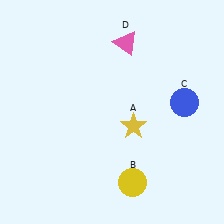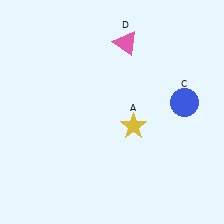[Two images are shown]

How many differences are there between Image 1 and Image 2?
There is 1 difference between the two images.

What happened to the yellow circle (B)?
The yellow circle (B) was removed in Image 2. It was in the bottom-right area of Image 1.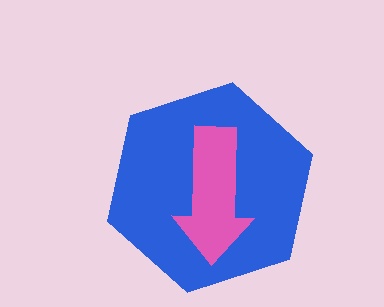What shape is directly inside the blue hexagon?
The pink arrow.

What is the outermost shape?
The blue hexagon.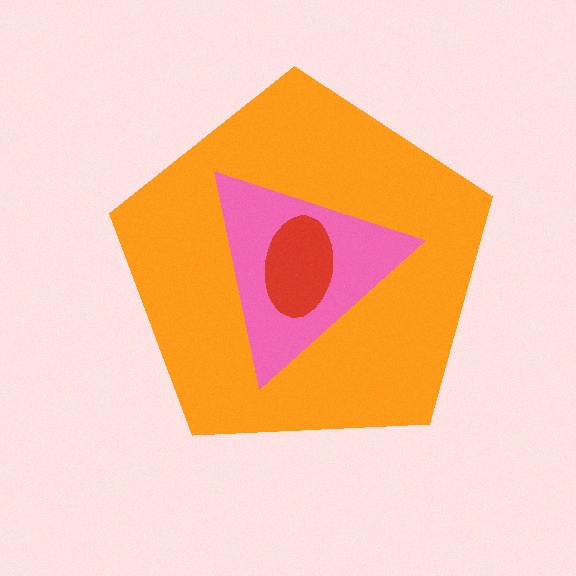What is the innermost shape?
The red ellipse.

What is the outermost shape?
The orange pentagon.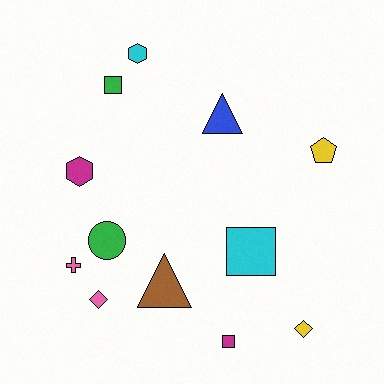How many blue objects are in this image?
There is 1 blue object.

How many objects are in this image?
There are 12 objects.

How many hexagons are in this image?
There are 2 hexagons.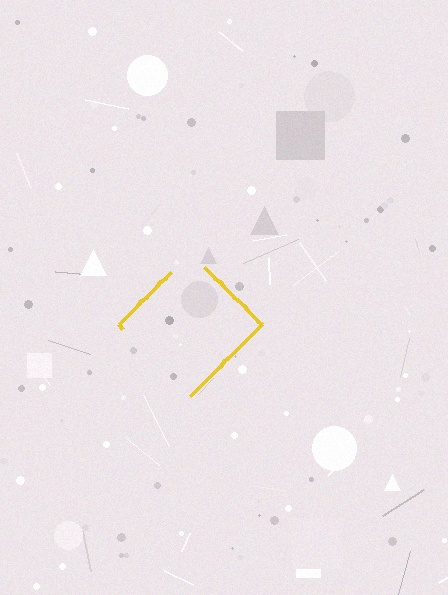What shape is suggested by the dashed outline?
The dashed outline suggests a diamond.